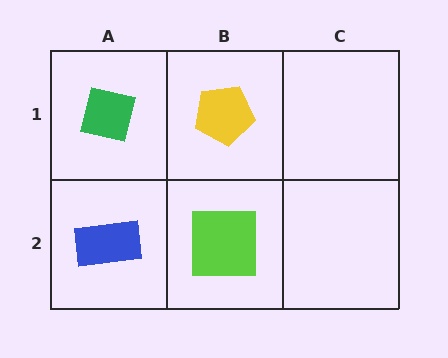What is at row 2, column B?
A lime square.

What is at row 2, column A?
A blue rectangle.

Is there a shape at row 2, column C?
No, that cell is empty.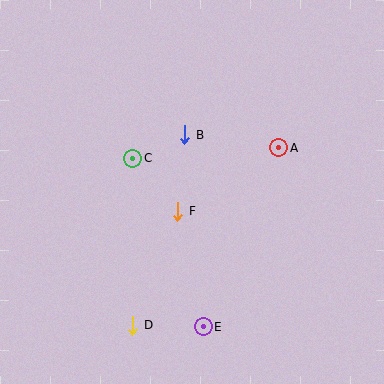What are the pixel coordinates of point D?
Point D is at (133, 325).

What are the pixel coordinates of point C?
Point C is at (133, 158).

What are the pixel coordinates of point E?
Point E is at (203, 327).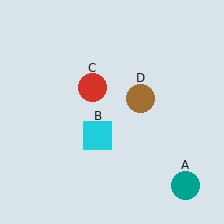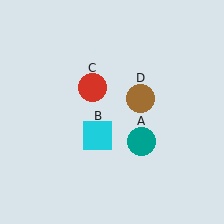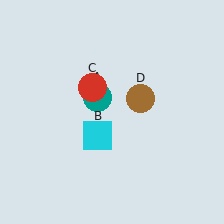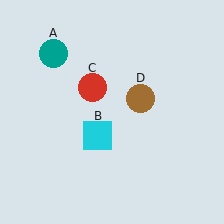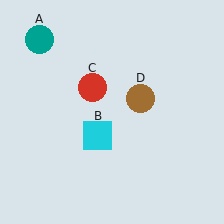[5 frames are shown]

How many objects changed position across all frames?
1 object changed position: teal circle (object A).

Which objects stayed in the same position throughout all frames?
Cyan square (object B) and red circle (object C) and brown circle (object D) remained stationary.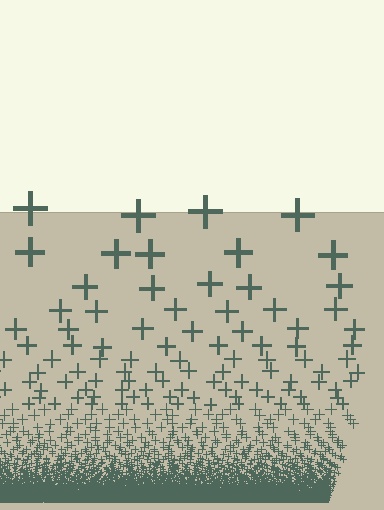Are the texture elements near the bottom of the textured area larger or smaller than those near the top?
Smaller. The gradient is inverted — elements near the bottom are smaller and denser.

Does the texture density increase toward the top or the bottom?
Density increases toward the bottom.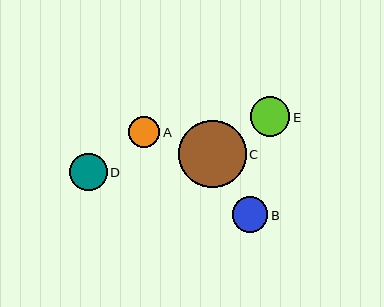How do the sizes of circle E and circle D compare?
Circle E and circle D are approximately the same size.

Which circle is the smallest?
Circle A is the smallest with a size of approximately 31 pixels.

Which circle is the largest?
Circle C is the largest with a size of approximately 67 pixels.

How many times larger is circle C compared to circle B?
Circle C is approximately 1.9 times the size of circle B.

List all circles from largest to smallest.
From largest to smallest: C, E, D, B, A.